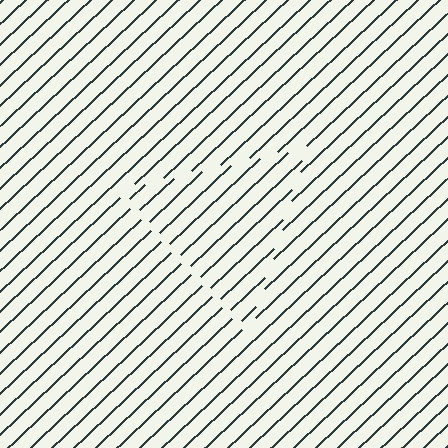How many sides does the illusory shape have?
3 sides — the line-ends trace a triangle.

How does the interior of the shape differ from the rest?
The interior of the shape contains the same grating, shifted by half a period — the contour is defined by the phase discontinuity where line-ends from the inner and outer gratings abut.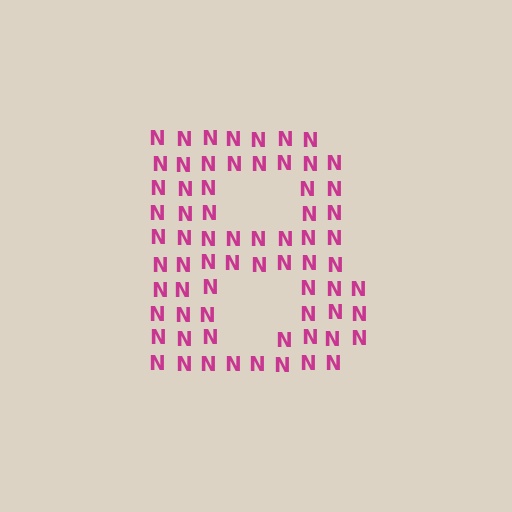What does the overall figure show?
The overall figure shows the letter B.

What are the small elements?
The small elements are letter N's.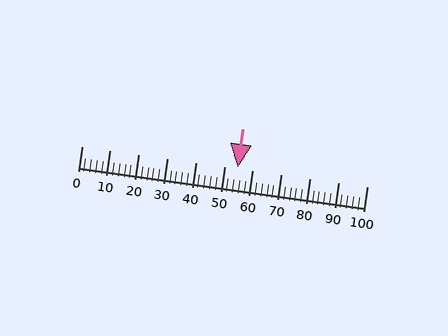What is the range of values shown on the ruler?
The ruler shows values from 0 to 100.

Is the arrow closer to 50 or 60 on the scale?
The arrow is closer to 50.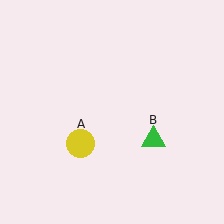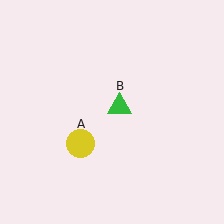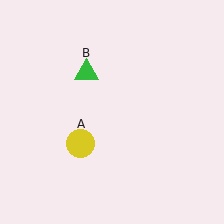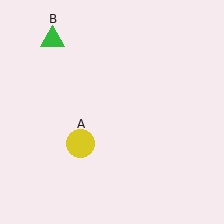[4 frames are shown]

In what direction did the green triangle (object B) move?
The green triangle (object B) moved up and to the left.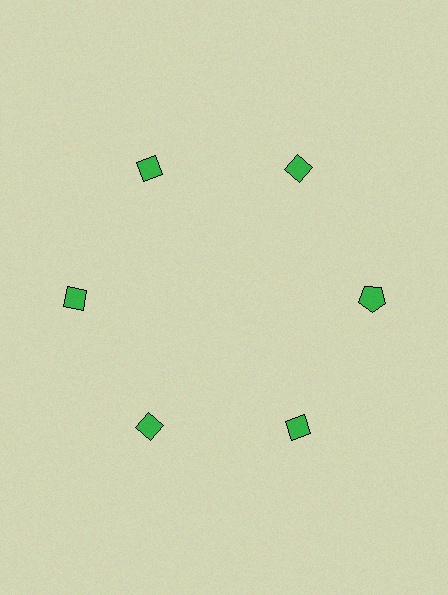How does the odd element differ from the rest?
It has a different shape: pentagon instead of diamond.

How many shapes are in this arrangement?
There are 6 shapes arranged in a ring pattern.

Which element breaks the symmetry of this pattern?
The green pentagon at roughly the 3 o'clock position breaks the symmetry. All other shapes are green diamonds.